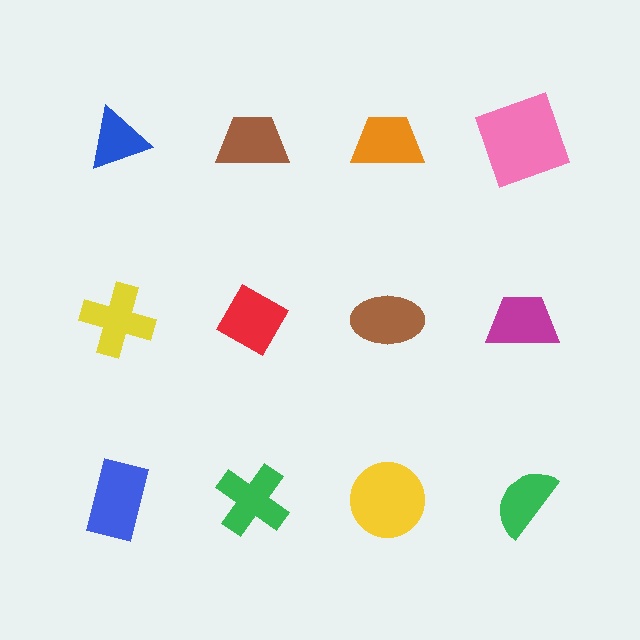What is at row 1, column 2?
A brown trapezoid.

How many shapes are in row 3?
4 shapes.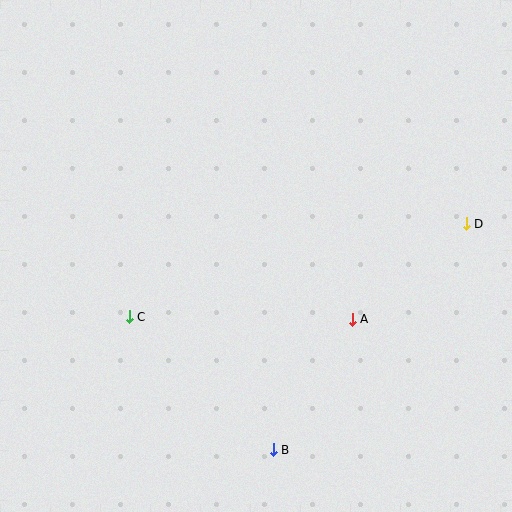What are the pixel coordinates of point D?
Point D is at (466, 224).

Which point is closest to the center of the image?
Point A at (352, 319) is closest to the center.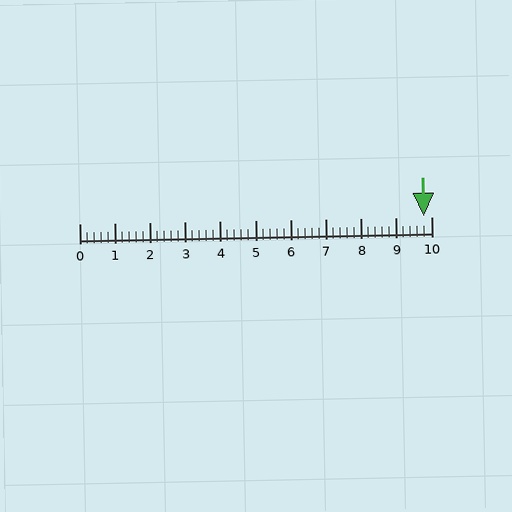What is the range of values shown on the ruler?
The ruler shows values from 0 to 10.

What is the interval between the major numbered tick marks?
The major tick marks are spaced 1 units apart.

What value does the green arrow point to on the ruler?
The green arrow points to approximately 9.8.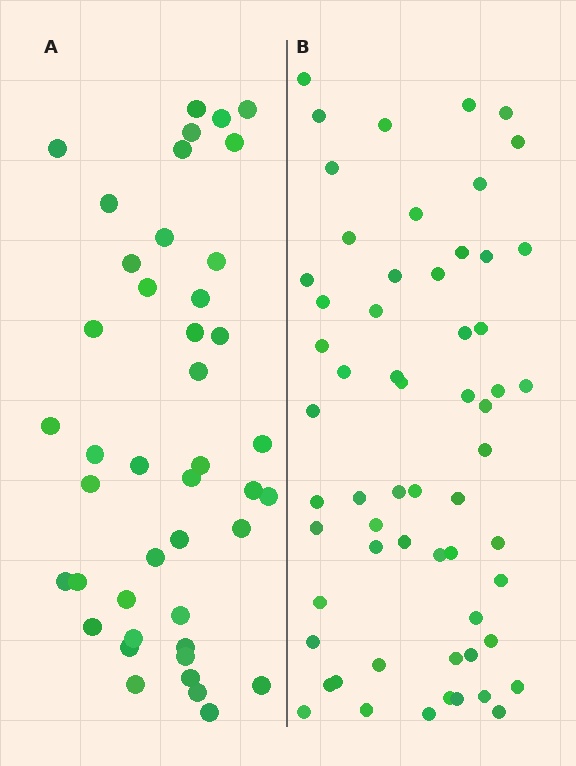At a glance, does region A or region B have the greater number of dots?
Region B (the right region) has more dots.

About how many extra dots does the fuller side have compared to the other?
Region B has approximately 15 more dots than region A.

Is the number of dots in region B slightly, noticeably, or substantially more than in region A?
Region B has noticeably more, but not dramatically so. The ratio is roughly 1.4 to 1.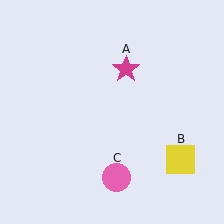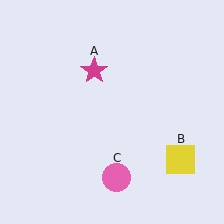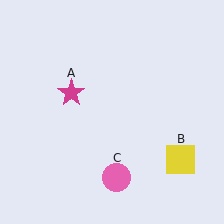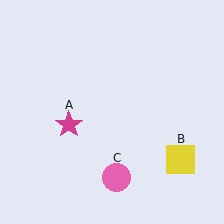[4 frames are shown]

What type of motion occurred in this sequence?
The magenta star (object A) rotated counterclockwise around the center of the scene.